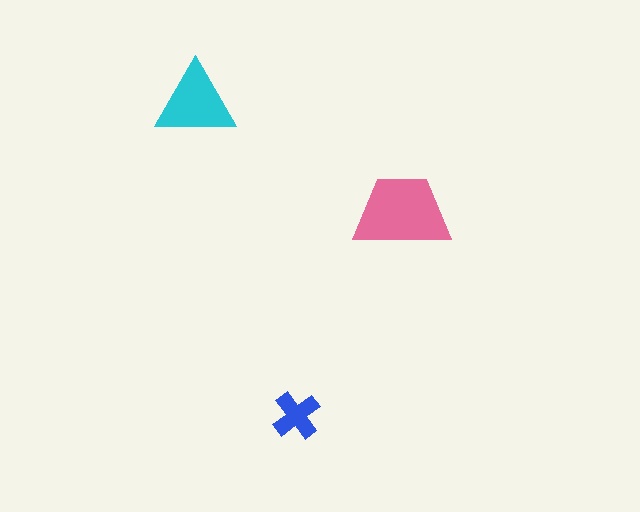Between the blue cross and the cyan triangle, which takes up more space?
The cyan triangle.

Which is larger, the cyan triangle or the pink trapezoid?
The pink trapezoid.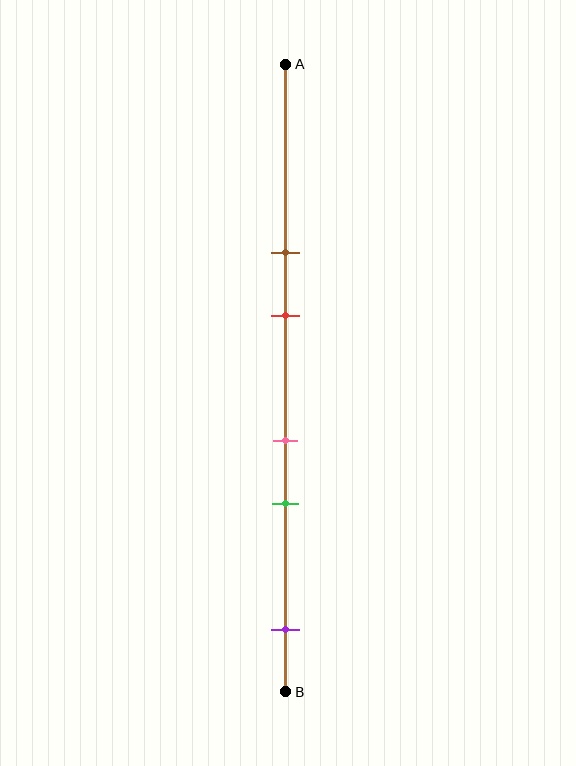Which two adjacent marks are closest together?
The pink and green marks are the closest adjacent pair.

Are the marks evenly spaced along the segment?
No, the marks are not evenly spaced.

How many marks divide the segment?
There are 5 marks dividing the segment.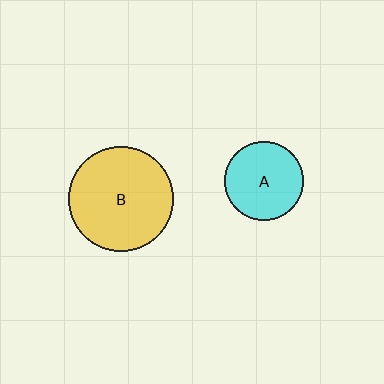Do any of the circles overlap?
No, none of the circles overlap.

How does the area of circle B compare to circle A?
Approximately 1.8 times.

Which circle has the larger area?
Circle B (yellow).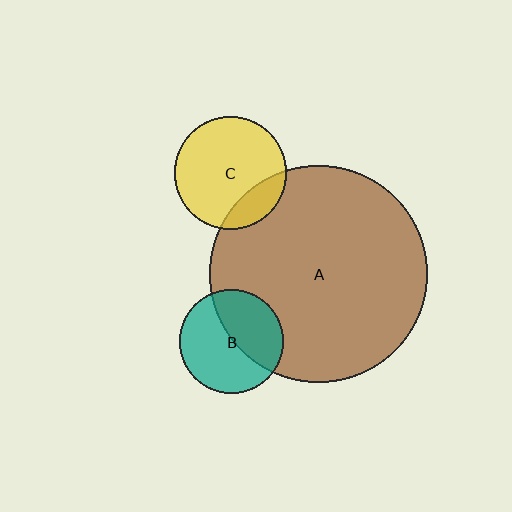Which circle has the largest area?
Circle A (brown).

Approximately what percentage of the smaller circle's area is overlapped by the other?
Approximately 45%.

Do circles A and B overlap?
Yes.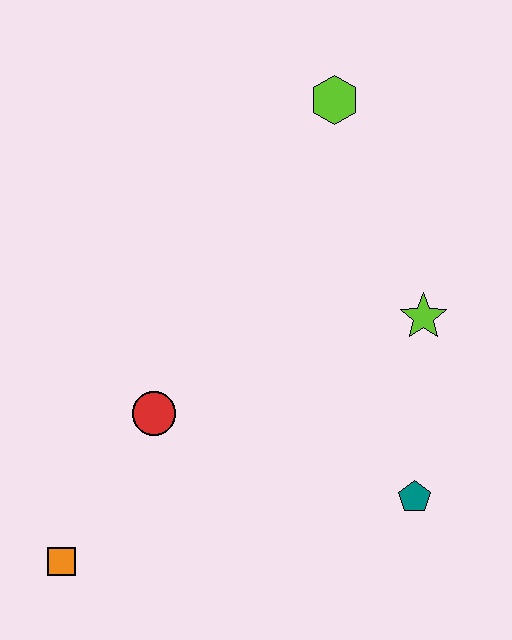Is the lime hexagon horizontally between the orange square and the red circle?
No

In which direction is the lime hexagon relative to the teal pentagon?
The lime hexagon is above the teal pentagon.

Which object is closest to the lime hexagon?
The lime star is closest to the lime hexagon.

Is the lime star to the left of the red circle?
No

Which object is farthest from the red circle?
The lime hexagon is farthest from the red circle.